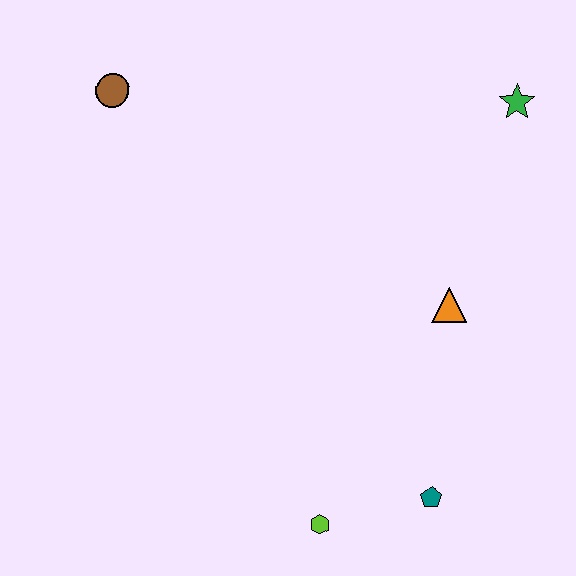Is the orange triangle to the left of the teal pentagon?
No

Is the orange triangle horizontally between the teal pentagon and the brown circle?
No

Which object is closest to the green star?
The orange triangle is closest to the green star.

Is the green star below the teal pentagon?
No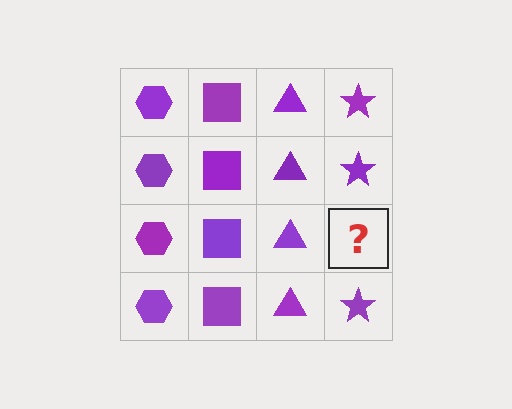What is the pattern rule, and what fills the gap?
The rule is that each column has a consistent shape. The gap should be filled with a purple star.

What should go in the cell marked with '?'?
The missing cell should contain a purple star.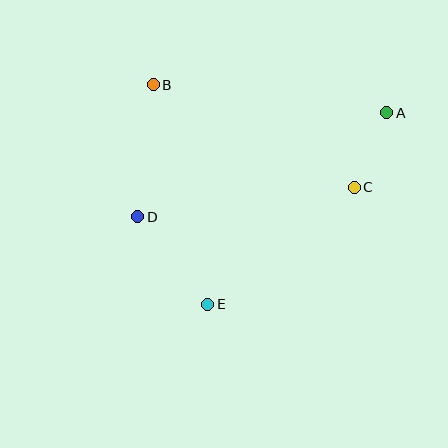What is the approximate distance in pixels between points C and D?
The distance between C and D is approximately 218 pixels.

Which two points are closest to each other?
Points A and C are closest to each other.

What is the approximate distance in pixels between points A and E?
The distance between A and E is approximately 262 pixels.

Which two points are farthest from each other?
Points A and D are farthest from each other.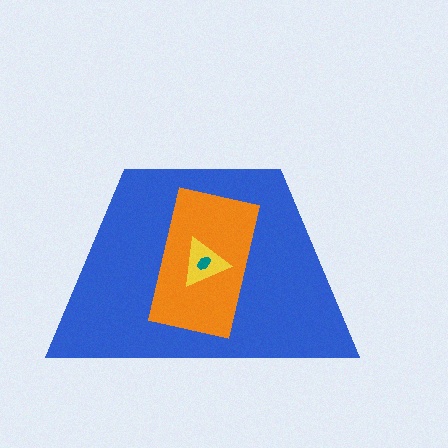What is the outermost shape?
The blue trapezoid.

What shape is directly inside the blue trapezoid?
The orange rectangle.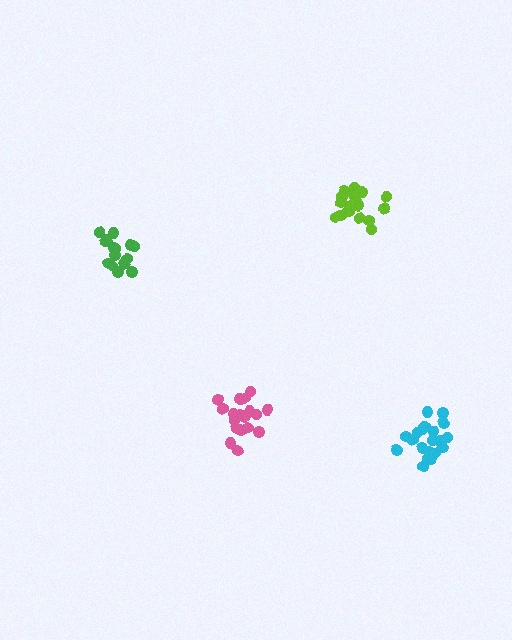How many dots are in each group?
Group 1: 20 dots, Group 2: 18 dots, Group 3: 16 dots, Group 4: 17 dots (71 total).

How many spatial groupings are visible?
There are 4 spatial groupings.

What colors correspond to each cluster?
The clusters are colored: cyan, pink, green, lime.